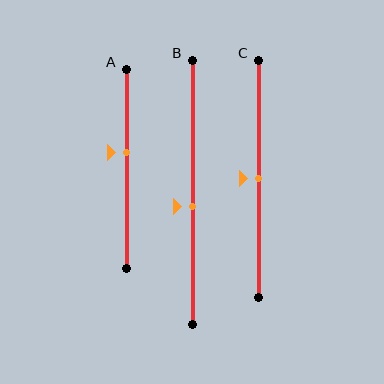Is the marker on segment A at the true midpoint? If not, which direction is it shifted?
No, the marker on segment A is shifted upward by about 8% of the segment length.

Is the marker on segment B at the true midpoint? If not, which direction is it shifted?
No, the marker on segment B is shifted downward by about 6% of the segment length.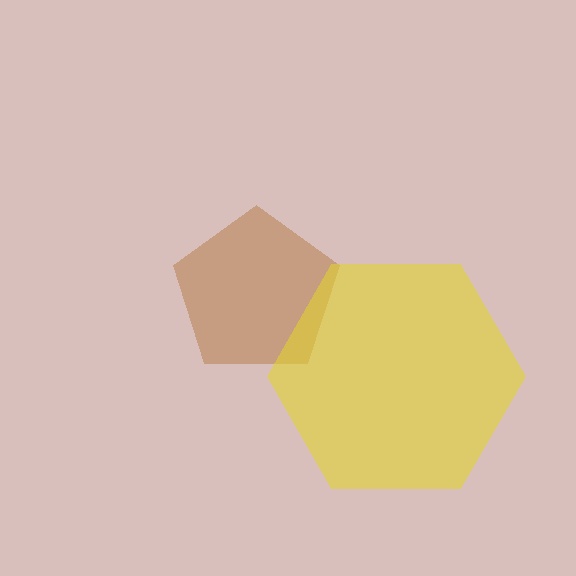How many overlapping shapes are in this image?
There are 2 overlapping shapes in the image.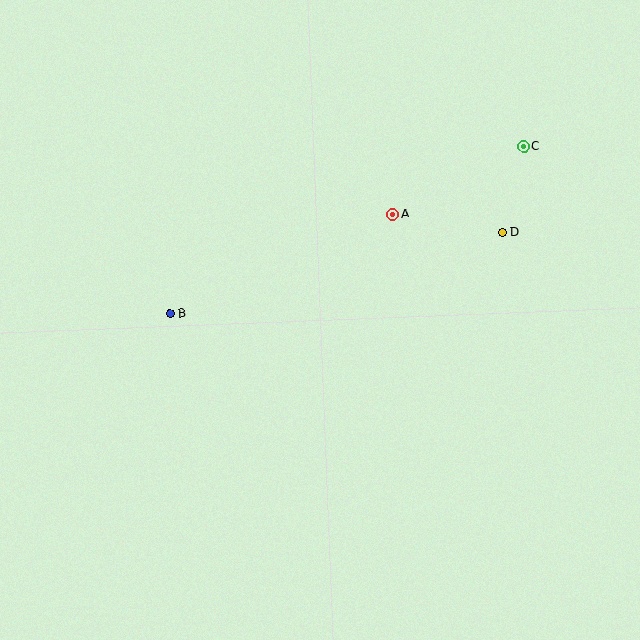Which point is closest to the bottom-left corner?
Point B is closest to the bottom-left corner.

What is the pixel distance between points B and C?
The distance between B and C is 391 pixels.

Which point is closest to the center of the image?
Point A at (393, 215) is closest to the center.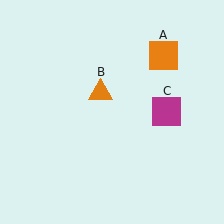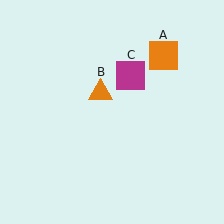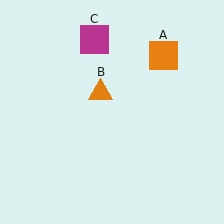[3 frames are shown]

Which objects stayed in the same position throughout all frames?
Orange square (object A) and orange triangle (object B) remained stationary.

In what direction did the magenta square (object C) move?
The magenta square (object C) moved up and to the left.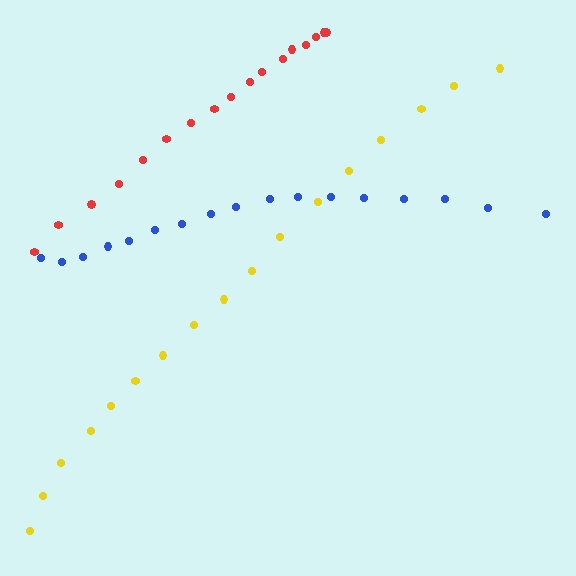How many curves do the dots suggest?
There are 3 distinct paths.